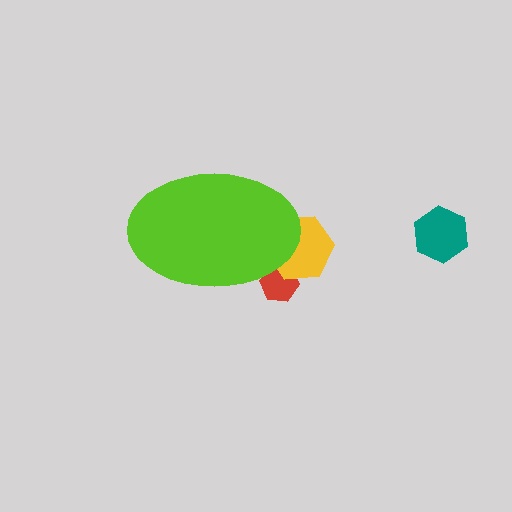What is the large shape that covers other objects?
A lime ellipse.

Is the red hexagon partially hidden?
Yes, the red hexagon is partially hidden behind the lime ellipse.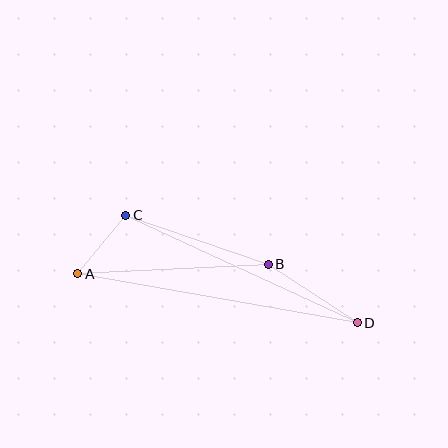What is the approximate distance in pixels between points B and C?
The distance between B and C is approximately 150 pixels.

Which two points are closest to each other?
Points A and C are closest to each other.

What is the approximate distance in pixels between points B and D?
The distance between B and D is approximately 106 pixels.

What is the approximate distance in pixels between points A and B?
The distance between A and B is approximately 191 pixels.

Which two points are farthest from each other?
Points A and D are farthest from each other.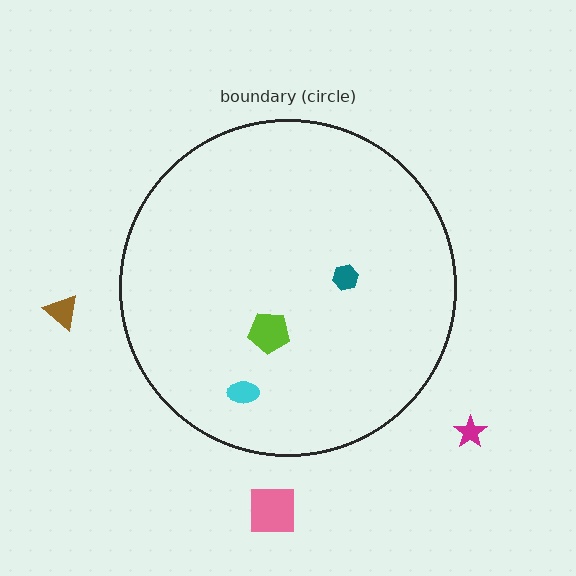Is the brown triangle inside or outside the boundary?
Outside.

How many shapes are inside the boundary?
3 inside, 3 outside.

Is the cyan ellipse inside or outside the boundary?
Inside.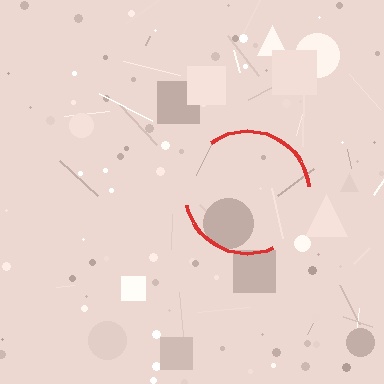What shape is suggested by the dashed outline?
The dashed outline suggests a circle.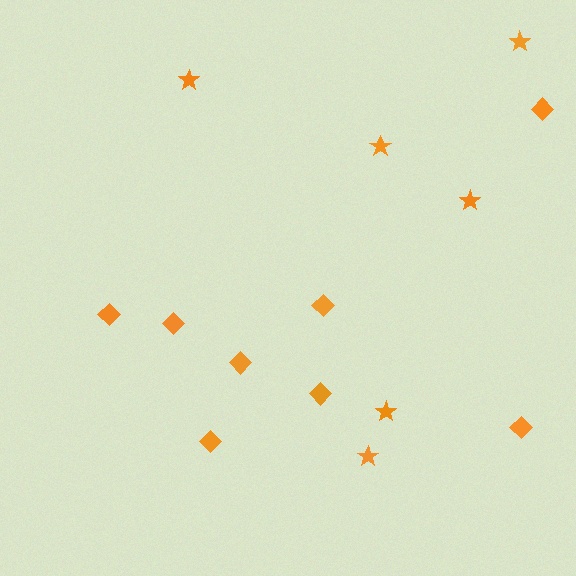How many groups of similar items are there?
There are 2 groups: one group of diamonds (8) and one group of stars (6).